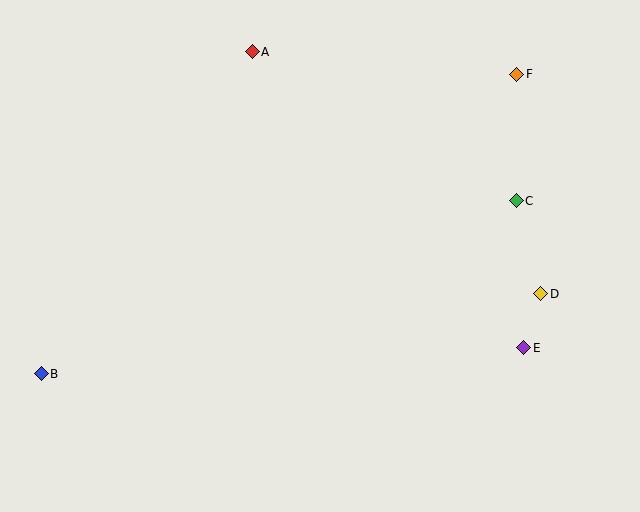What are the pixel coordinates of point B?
Point B is at (41, 374).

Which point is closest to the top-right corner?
Point F is closest to the top-right corner.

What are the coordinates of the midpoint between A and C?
The midpoint between A and C is at (384, 126).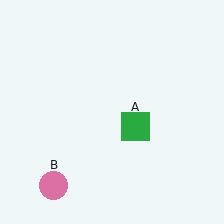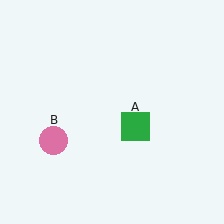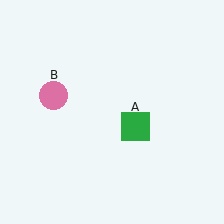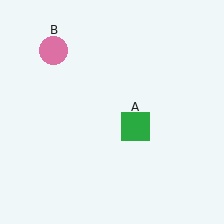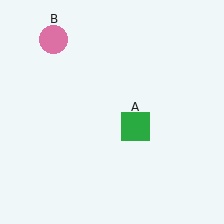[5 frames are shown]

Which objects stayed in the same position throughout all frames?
Green square (object A) remained stationary.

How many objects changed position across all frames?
1 object changed position: pink circle (object B).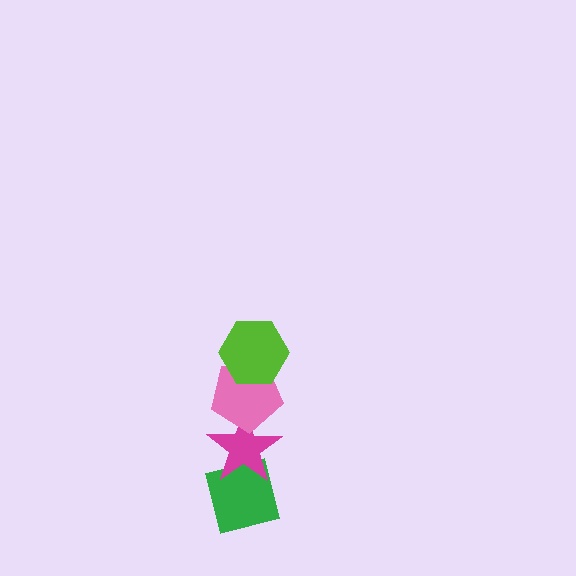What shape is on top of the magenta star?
The pink pentagon is on top of the magenta star.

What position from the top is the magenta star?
The magenta star is 3rd from the top.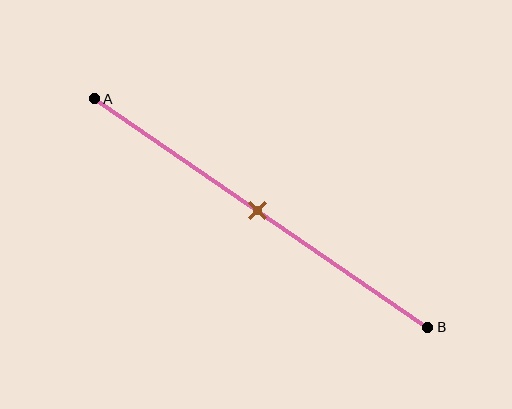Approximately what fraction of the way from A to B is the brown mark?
The brown mark is approximately 50% of the way from A to B.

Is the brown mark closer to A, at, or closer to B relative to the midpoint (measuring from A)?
The brown mark is approximately at the midpoint of segment AB.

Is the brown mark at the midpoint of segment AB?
Yes, the mark is approximately at the midpoint.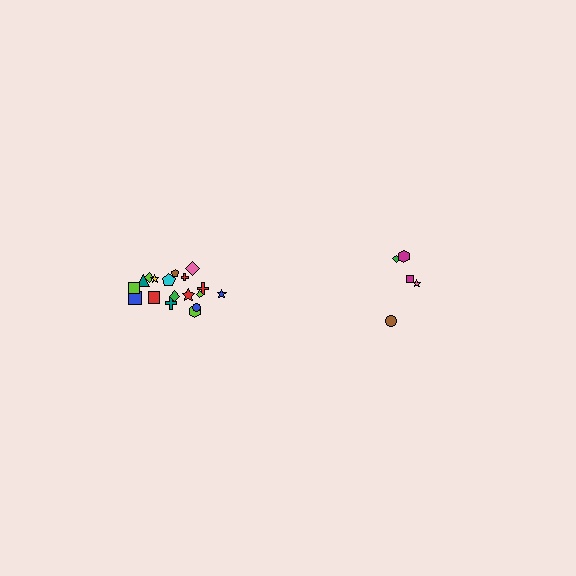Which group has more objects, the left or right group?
The left group.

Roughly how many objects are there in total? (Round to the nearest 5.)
Roughly 25 objects in total.